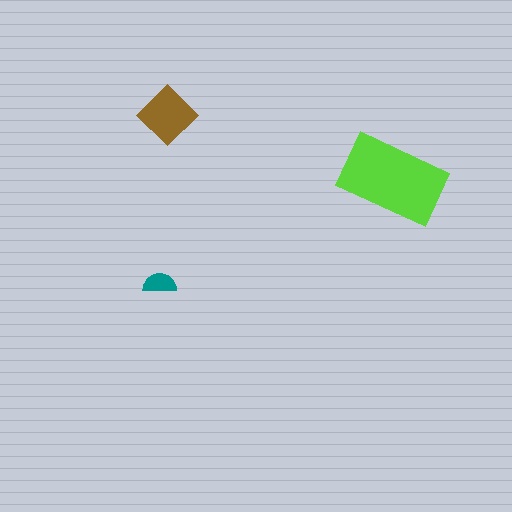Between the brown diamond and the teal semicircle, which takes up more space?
The brown diamond.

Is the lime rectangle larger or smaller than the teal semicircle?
Larger.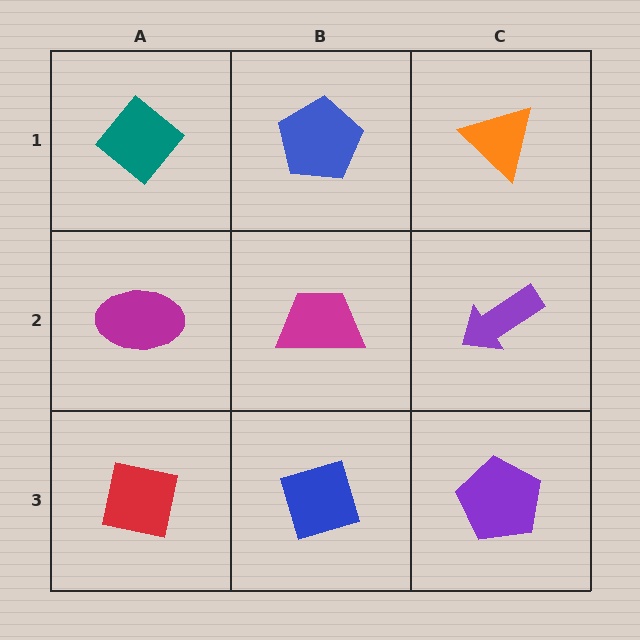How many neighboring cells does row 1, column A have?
2.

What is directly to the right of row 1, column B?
An orange triangle.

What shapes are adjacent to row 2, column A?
A teal diamond (row 1, column A), a red square (row 3, column A), a magenta trapezoid (row 2, column B).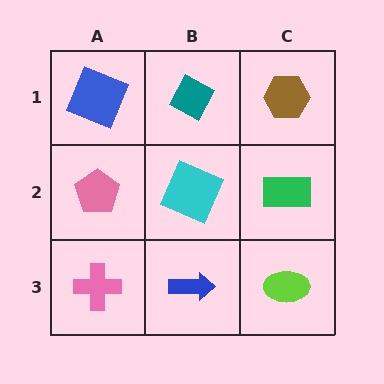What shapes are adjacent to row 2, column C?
A brown hexagon (row 1, column C), a lime ellipse (row 3, column C), a cyan square (row 2, column B).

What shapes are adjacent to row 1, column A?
A pink pentagon (row 2, column A), a teal diamond (row 1, column B).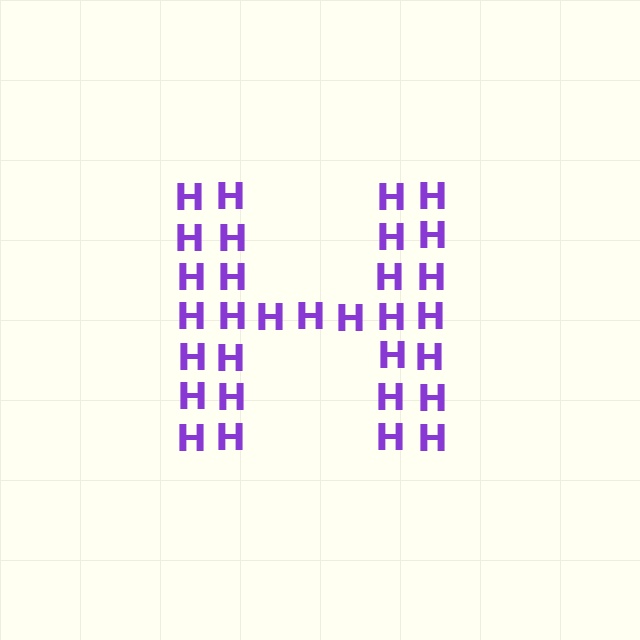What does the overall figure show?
The overall figure shows the letter H.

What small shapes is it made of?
It is made of small letter H's.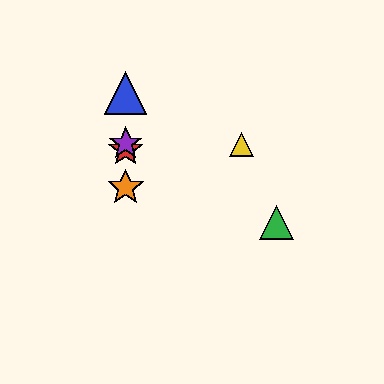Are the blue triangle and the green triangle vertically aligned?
No, the blue triangle is at x≈126 and the green triangle is at x≈276.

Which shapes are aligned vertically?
The red star, the blue triangle, the purple star, the orange star are aligned vertically.